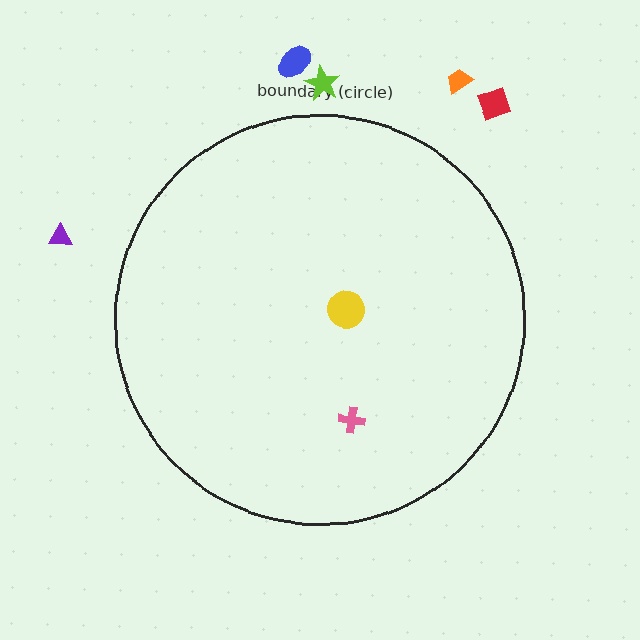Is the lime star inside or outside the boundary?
Outside.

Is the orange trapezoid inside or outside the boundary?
Outside.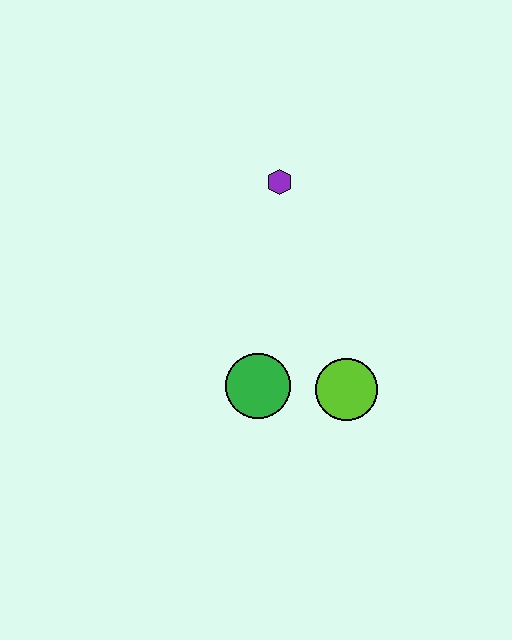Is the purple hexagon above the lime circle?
Yes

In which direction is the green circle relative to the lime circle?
The green circle is to the left of the lime circle.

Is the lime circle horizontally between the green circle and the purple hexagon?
No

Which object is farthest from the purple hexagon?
The lime circle is farthest from the purple hexagon.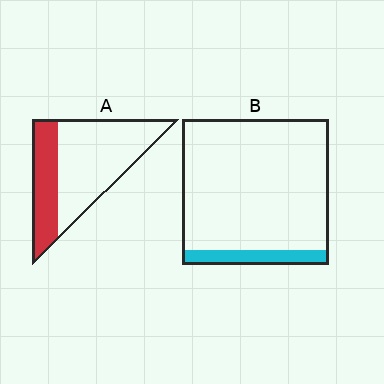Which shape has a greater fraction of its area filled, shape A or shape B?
Shape A.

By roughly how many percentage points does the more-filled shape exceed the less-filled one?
By roughly 20 percentage points (A over B).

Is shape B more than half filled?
No.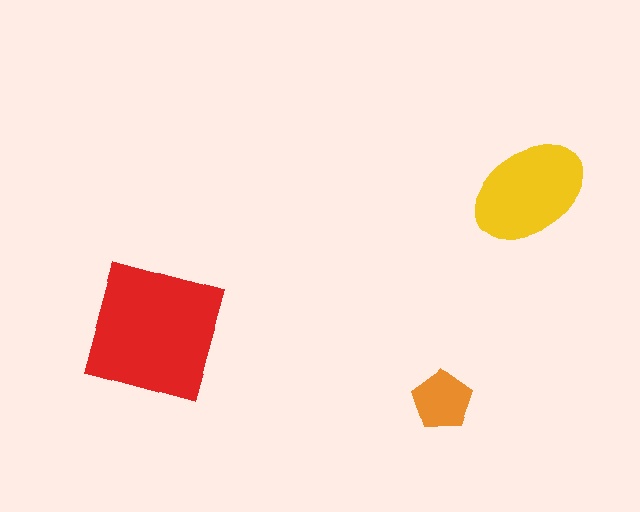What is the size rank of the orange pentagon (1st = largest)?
3rd.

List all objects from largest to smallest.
The red square, the yellow ellipse, the orange pentagon.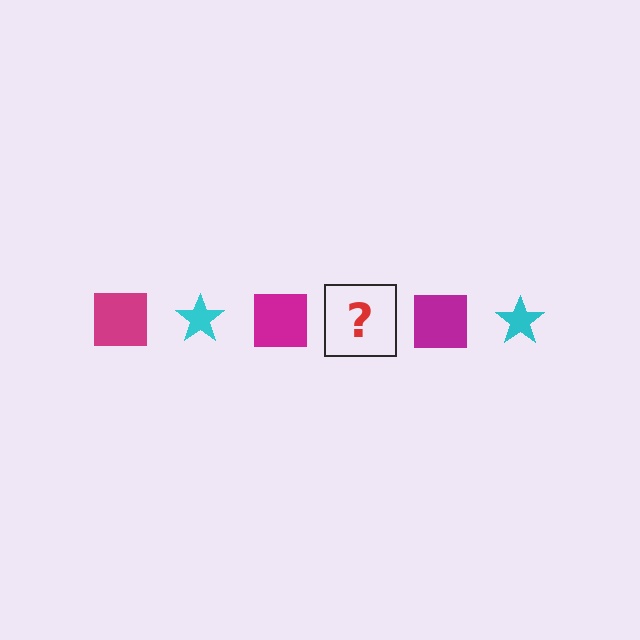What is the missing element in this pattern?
The missing element is a cyan star.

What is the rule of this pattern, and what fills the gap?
The rule is that the pattern alternates between magenta square and cyan star. The gap should be filled with a cyan star.